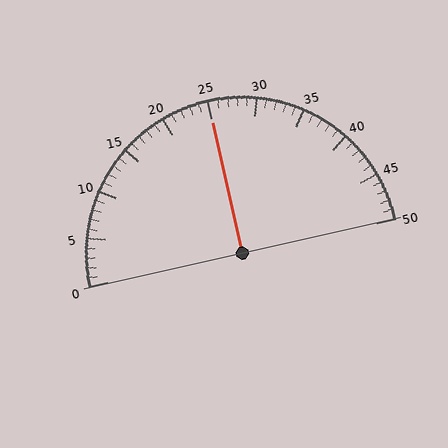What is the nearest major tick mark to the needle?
The nearest major tick mark is 25.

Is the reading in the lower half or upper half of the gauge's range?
The reading is in the upper half of the range (0 to 50).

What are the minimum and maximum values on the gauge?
The gauge ranges from 0 to 50.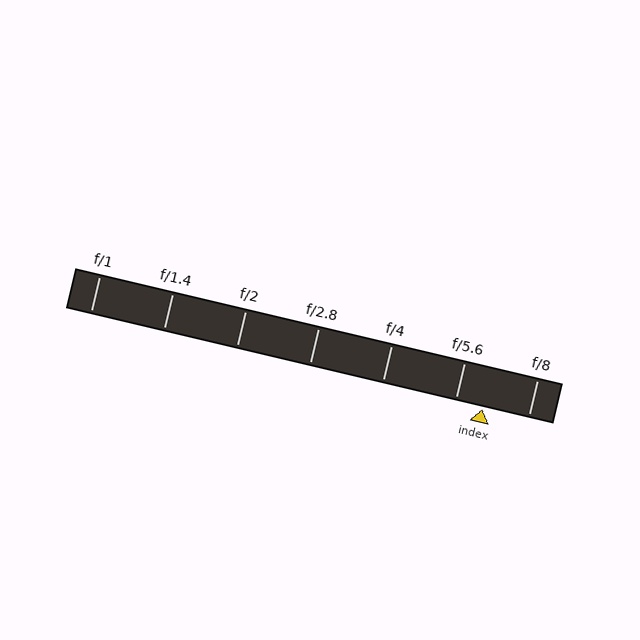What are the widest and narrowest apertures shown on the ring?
The widest aperture shown is f/1 and the narrowest is f/8.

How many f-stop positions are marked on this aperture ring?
There are 7 f-stop positions marked.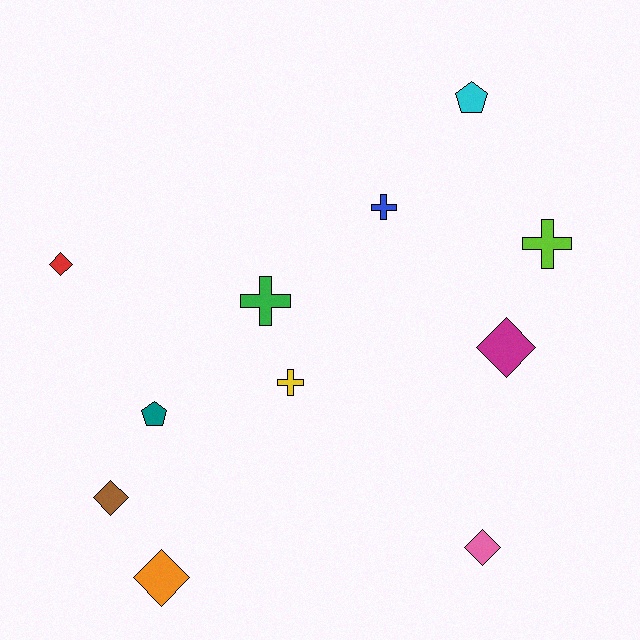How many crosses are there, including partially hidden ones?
There are 4 crosses.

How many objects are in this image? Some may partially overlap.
There are 11 objects.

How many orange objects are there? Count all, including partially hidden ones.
There is 1 orange object.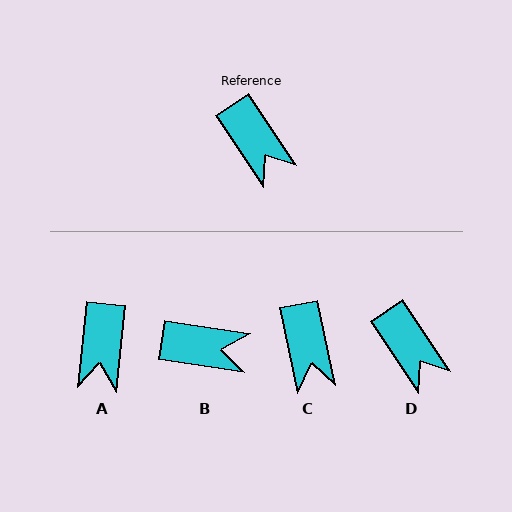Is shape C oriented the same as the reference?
No, it is off by about 22 degrees.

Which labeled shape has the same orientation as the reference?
D.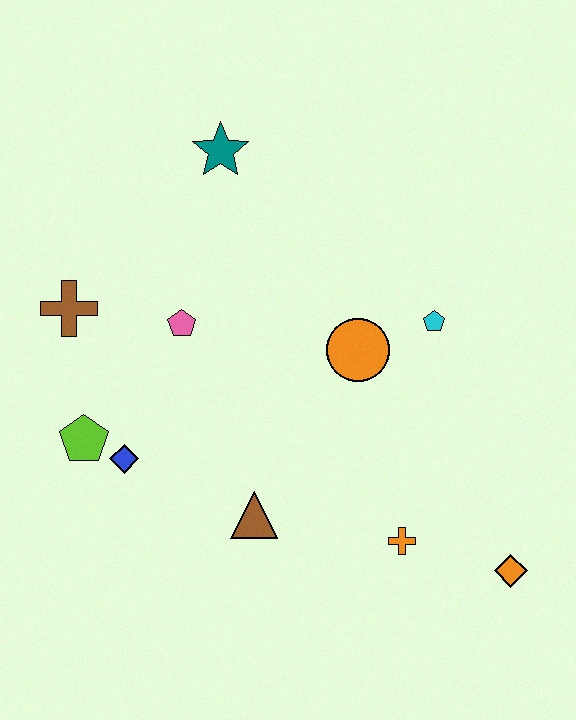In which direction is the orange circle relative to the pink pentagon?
The orange circle is to the right of the pink pentagon.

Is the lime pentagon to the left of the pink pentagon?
Yes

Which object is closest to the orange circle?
The cyan pentagon is closest to the orange circle.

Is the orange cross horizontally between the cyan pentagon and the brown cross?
Yes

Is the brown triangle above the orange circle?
No